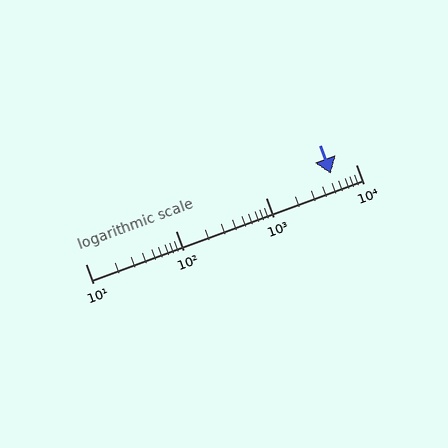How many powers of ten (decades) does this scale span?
The scale spans 3 decades, from 10 to 10000.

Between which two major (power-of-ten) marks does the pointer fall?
The pointer is between 1000 and 10000.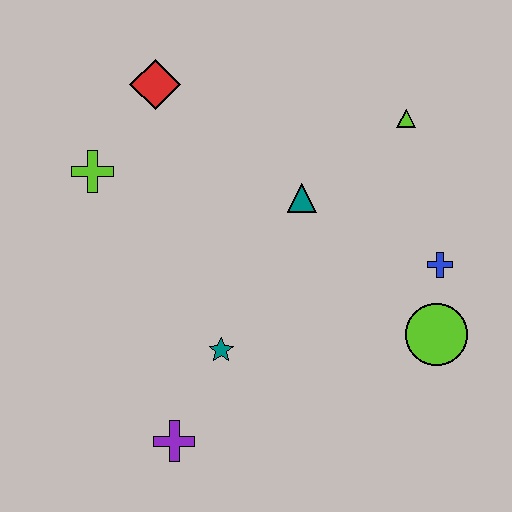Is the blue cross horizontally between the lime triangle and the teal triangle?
No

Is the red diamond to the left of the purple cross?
Yes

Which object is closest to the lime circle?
The blue cross is closest to the lime circle.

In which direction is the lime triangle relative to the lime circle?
The lime triangle is above the lime circle.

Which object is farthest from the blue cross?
The lime cross is farthest from the blue cross.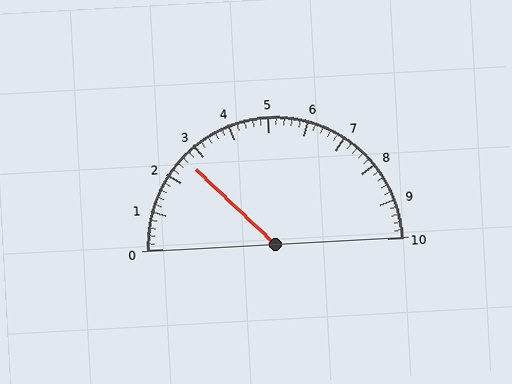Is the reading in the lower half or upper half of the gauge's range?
The reading is in the lower half of the range (0 to 10).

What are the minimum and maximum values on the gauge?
The gauge ranges from 0 to 10.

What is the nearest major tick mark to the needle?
The nearest major tick mark is 3.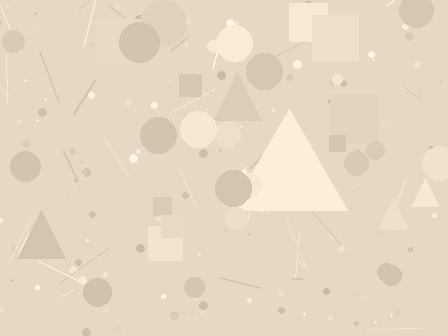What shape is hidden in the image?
A triangle is hidden in the image.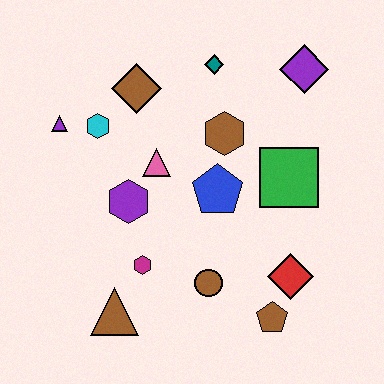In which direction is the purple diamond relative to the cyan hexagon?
The purple diamond is to the right of the cyan hexagon.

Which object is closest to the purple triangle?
The cyan hexagon is closest to the purple triangle.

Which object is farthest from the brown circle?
The purple diamond is farthest from the brown circle.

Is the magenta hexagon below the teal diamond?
Yes